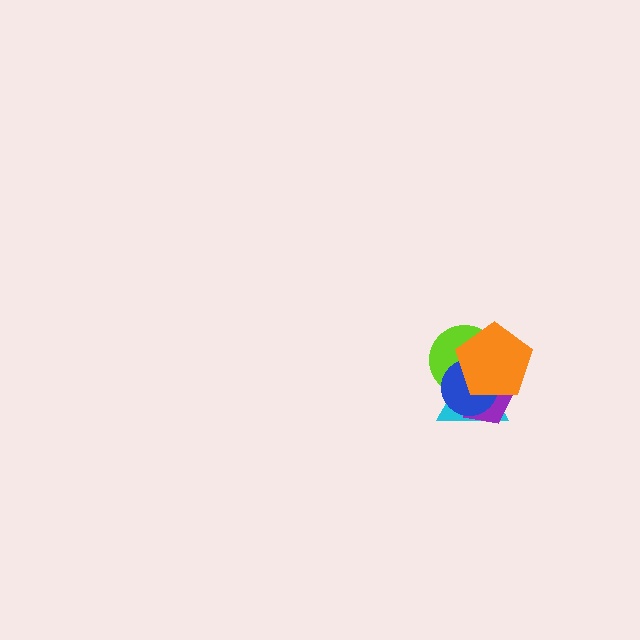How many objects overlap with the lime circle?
4 objects overlap with the lime circle.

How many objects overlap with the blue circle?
4 objects overlap with the blue circle.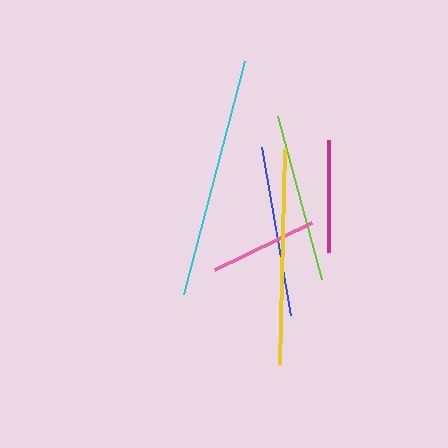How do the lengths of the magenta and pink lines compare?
The magenta and pink lines are approximately the same length.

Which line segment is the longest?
The cyan line is the longest at approximately 242 pixels.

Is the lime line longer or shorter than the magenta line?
The lime line is longer than the magenta line.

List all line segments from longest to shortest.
From longest to shortest: cyan, yellow, blue, lime, magenta, pink.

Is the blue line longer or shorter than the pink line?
The blue line is longer than the pink line.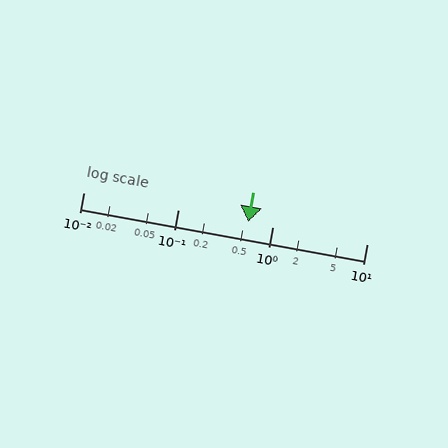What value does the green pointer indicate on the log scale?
The pointer indicates approximately 0.55.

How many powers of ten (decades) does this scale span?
The scale spans 3 decades, from 0.01 to 10.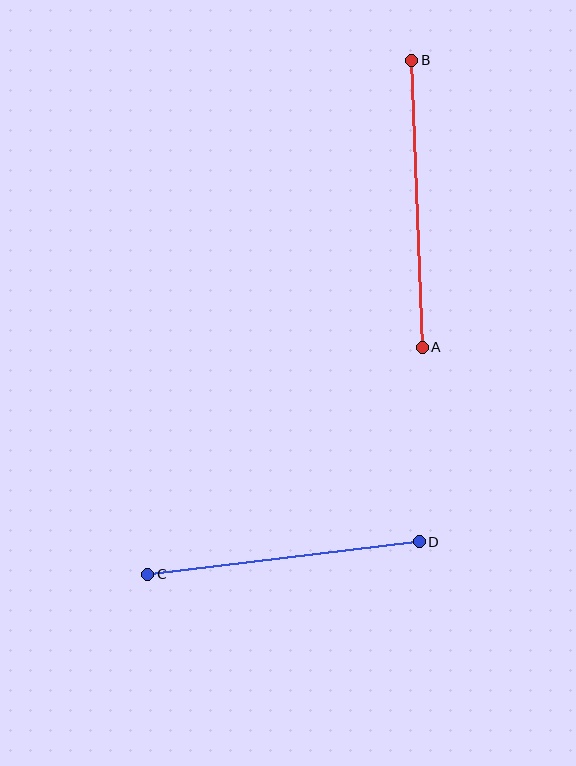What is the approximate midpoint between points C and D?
The midpoint is at approximately (284, 558) pixels.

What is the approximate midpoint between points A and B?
The midpoint is at approximately (417, 204) pixels.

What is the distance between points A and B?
The distance is approximately 287 pixels.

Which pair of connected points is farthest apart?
Points A and B are farthest apart.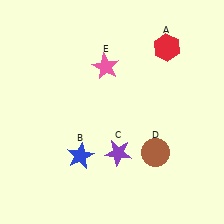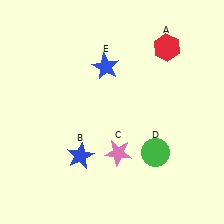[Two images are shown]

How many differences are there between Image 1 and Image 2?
There are 3 differences between the two images.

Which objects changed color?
C changed from purple to pink. D changed from brown to green. E changed from pink to blue.